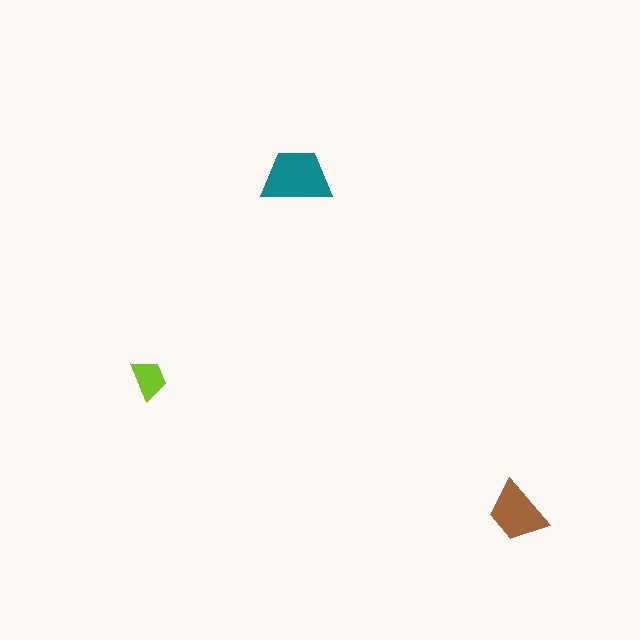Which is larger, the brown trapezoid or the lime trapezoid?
The brown one.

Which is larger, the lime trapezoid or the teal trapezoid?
The teal one.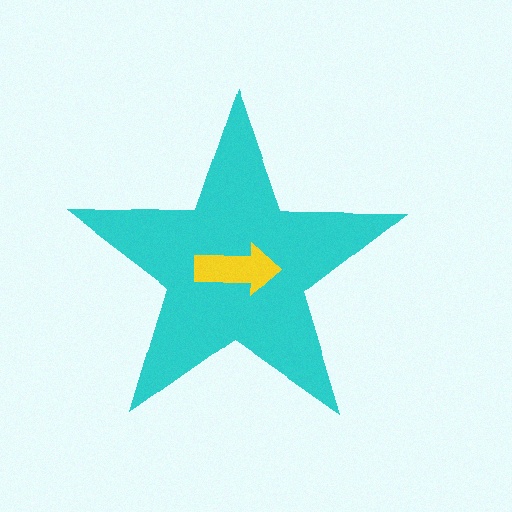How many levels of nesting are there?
2.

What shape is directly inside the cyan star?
The yellow arrow.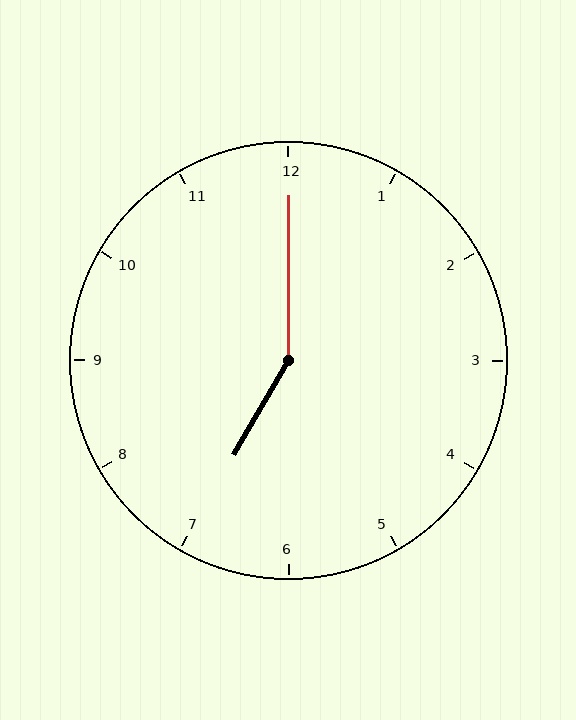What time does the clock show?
7:00.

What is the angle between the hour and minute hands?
Approximately 150 degrees.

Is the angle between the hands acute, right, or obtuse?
It is obtuse.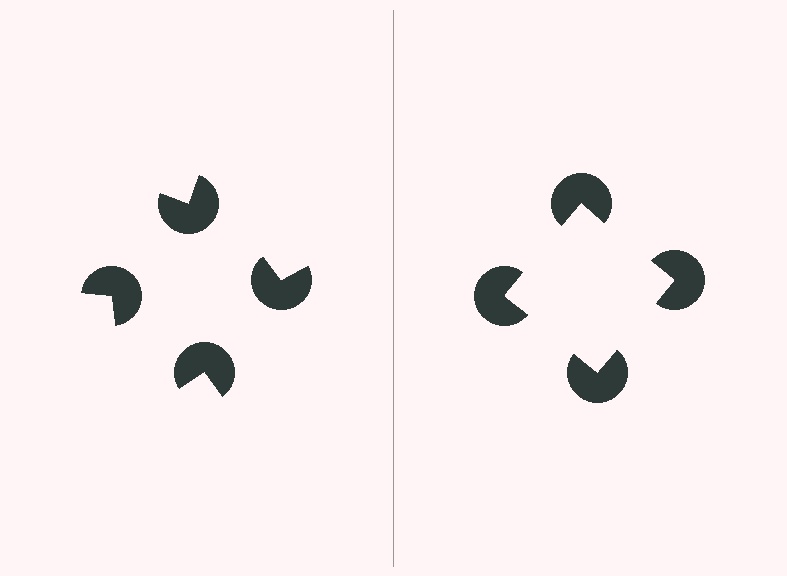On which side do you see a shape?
An illusory square appears on the right side. On the left side the wedge cuts are rotated, so no coherent shape forms.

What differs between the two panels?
The pac-man discs are positioned identically on both sides; only the wedge orientations differ. On the right they align to a square; on the left they are misaligned.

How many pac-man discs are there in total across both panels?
8 — 4 on each side.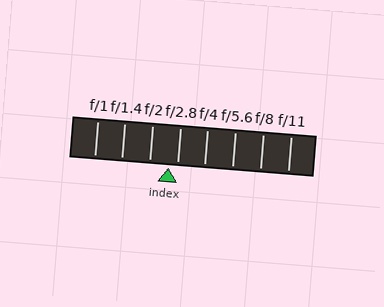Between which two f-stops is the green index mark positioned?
The index mark is between f/2 and f/2.8.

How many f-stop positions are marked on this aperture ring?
There are 8 f-stop positions marked.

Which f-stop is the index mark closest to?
The index mark is closest to f/2.8.